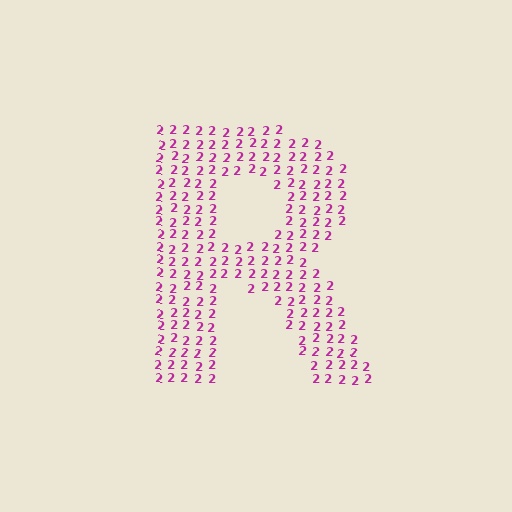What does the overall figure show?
The overall figure shows the letter R.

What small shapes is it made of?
It is made of small digit 2's.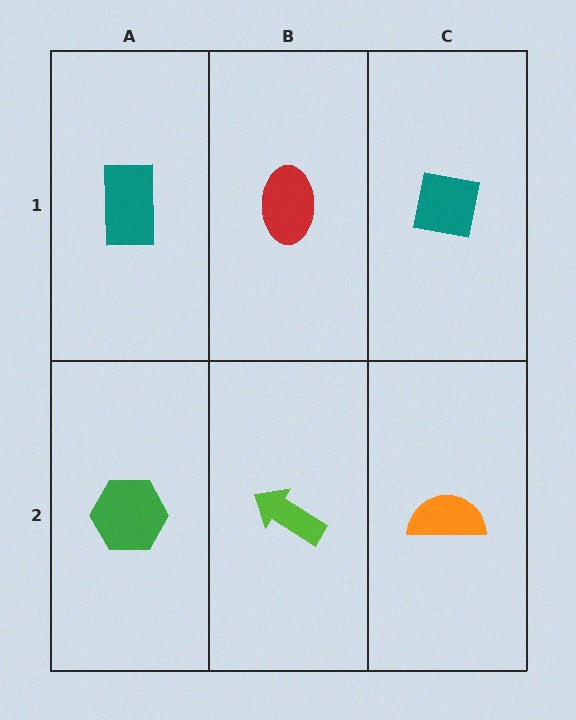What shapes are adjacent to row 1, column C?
An orange semicircle (row 2, column C), a red ellipse (row 1, column B).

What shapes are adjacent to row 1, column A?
A green hexagon (row 2, column A), a red ellipse (row 1, column B).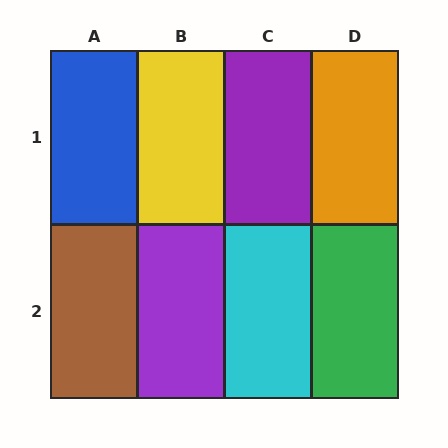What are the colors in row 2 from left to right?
Brown, purple, cyan, green.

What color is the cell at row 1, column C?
Purple.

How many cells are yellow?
1 cell is yellow.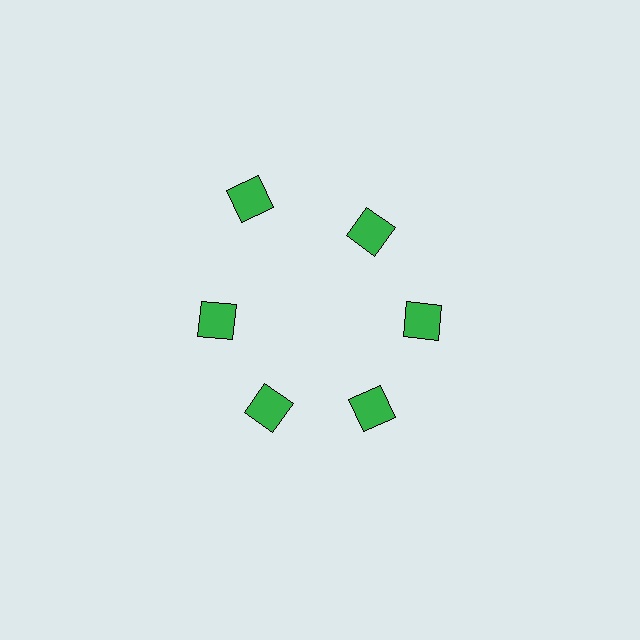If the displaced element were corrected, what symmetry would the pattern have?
It would have 6-fold rotational symmetry — the pattern would map onto itself every 60 degrees.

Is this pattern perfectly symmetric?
No. The 6 green squares are arranged in a ring, but one element near the 11 o'clock position is pushed outward from the center, breaking the 6-fold rotational symmetry.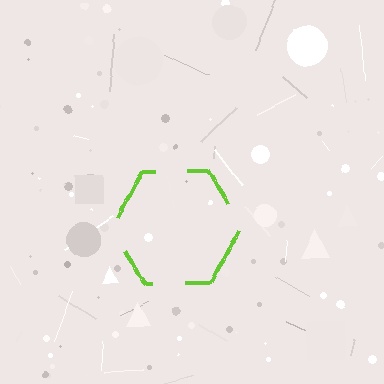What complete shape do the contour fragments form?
The contour fragments form a hexagon.